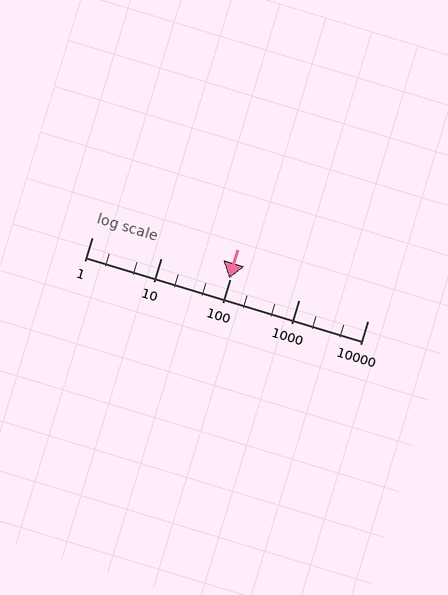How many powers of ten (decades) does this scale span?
The scale spans 4 decades, from 1 to 10000.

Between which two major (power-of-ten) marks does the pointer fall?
The pointer is between 10 and 100.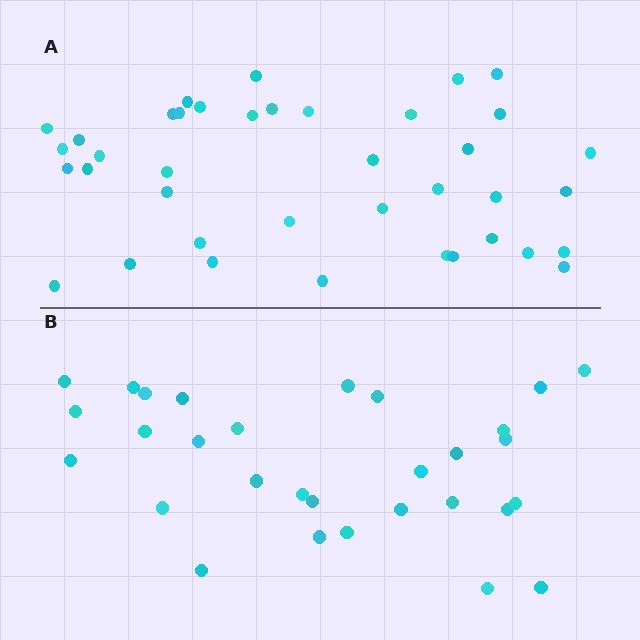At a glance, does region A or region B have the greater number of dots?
Region A (the top region) has more dots.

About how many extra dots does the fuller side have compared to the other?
Region A has roughly 8 or so more dots than region B.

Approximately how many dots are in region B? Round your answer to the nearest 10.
About 30 dots.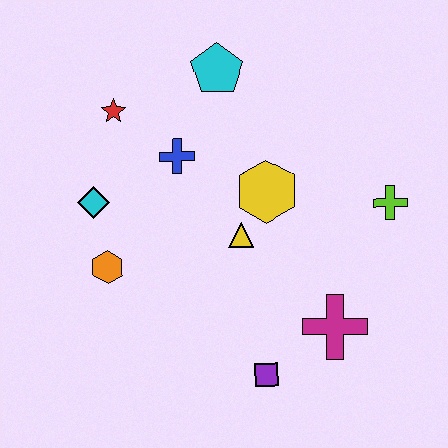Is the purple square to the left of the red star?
No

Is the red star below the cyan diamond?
No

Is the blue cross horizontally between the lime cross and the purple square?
No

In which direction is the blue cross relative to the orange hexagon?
The blue cross is above the orange hexagon.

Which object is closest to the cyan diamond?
The orange hexagon is closest to the cyan diamond.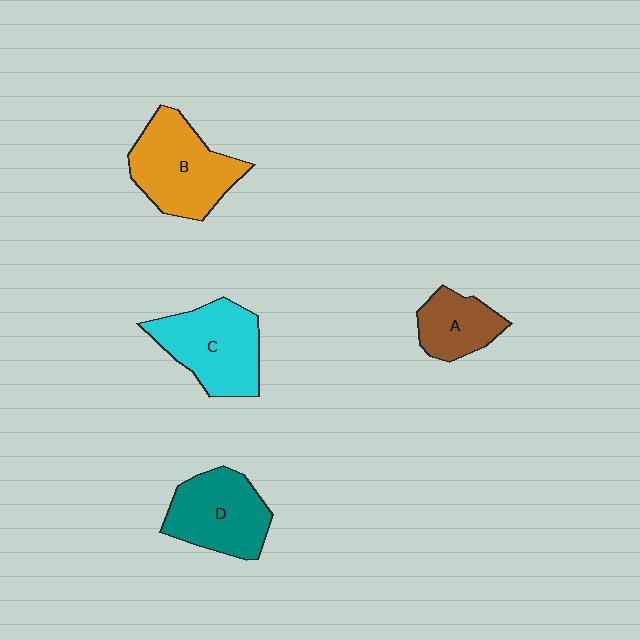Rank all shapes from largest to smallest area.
From largest to smallest: B (orange), C (cyan), D (teal), A (brown).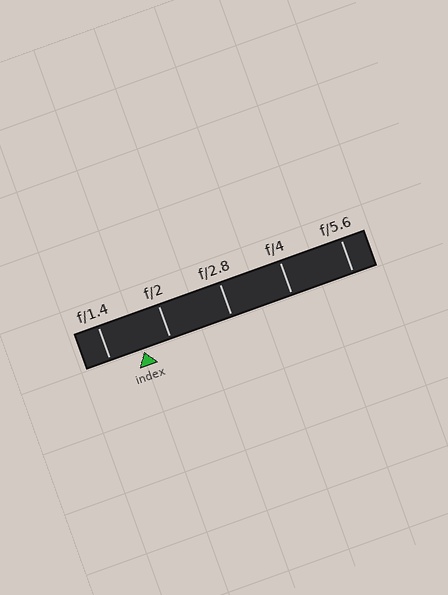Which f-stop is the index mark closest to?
The index mark is closest to f/2.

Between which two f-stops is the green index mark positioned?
The index mark is between f/1.4 and f/2.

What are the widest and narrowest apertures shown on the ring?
The widest aperture shown is f/1.4 and the narrowest is f/5.6.